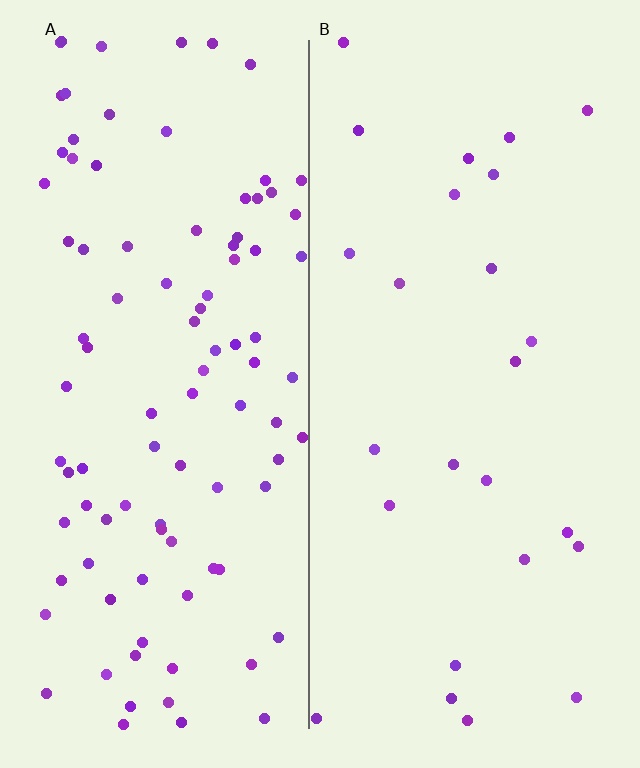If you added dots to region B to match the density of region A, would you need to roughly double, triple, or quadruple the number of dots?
Approximately quadruple.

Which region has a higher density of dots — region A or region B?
A (the left).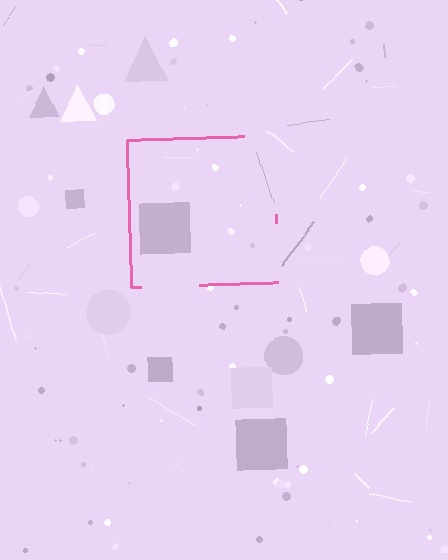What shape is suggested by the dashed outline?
The dashed outline suggests a square.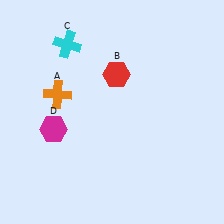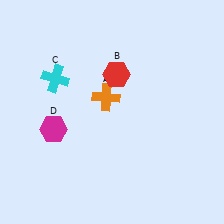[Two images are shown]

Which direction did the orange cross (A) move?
The orange cross (A) moved right.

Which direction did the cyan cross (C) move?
The cyan cross (C) moved down.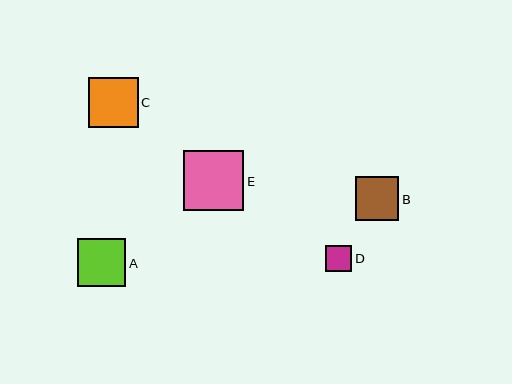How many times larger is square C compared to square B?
Square C is approximately 1.2 times the size of square B.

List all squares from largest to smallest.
From largest to smallest: E, C, A, B, D.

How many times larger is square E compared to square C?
Square E is approximately 1.2 times the size of square C.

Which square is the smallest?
Square D is the smallest with a size of approximately 26 pixels.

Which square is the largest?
Square E is the largest with a size of approximately 60 pixels.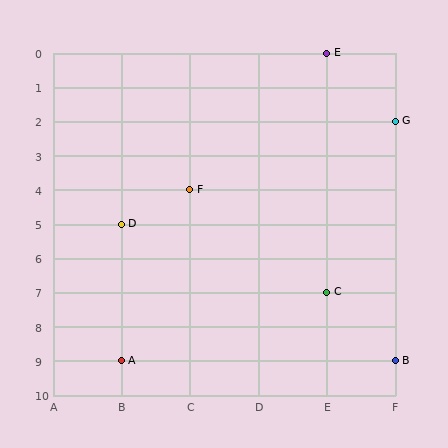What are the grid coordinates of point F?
Point F is at grid coordinates (C, 4).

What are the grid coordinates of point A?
Point A is at grid coordinates (B, 9).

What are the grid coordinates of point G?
Point G is at grid coordinates (F, 2).